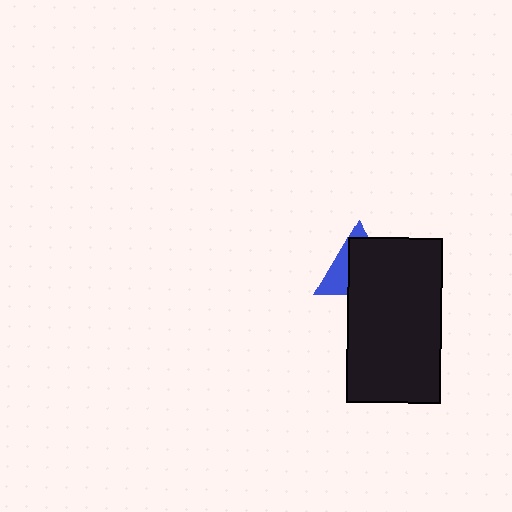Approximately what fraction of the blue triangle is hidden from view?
Roughly 66% of the blue triangle is hidden behind the black rectangle.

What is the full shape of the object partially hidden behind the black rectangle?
The partially hidden object is a blue triangle.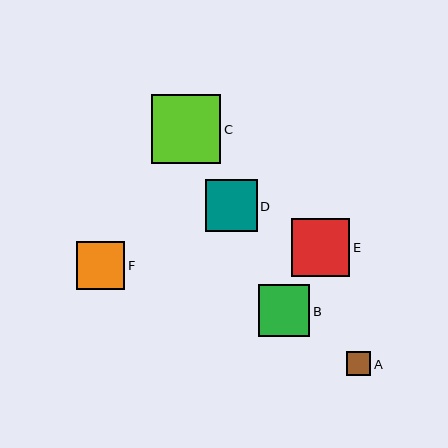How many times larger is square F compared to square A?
Square F is approximately 2.0 times the size of square A.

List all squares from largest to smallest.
From largest to smallest: C, E, D, B, F, A.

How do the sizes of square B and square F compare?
Square B and square F are approximately the same size.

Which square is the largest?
Square C is the largest with a size of approximately 69 pixels.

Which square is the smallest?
Square A is the smallest with a size of approximately 24 pixels.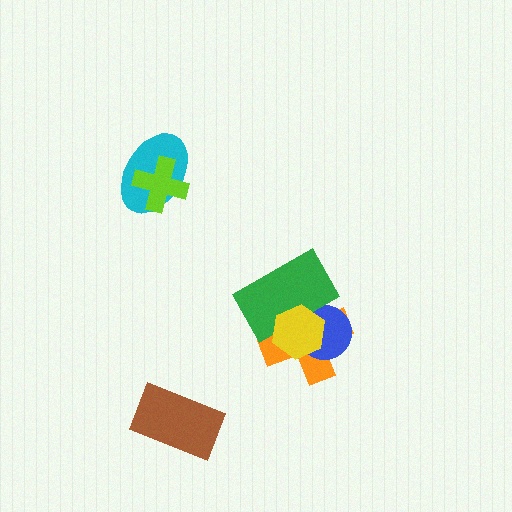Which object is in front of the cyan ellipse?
The lime cross is in front of the cyan ellipse.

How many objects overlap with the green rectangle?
3 objects overlap with the green rectangle.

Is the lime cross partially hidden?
No, no other shape covers it.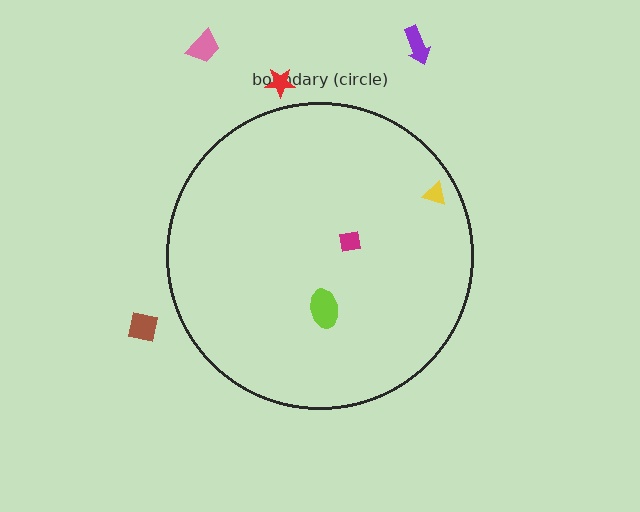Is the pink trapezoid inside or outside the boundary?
Outside.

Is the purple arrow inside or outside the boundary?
Outside.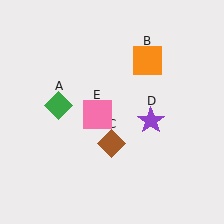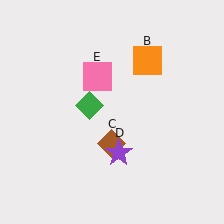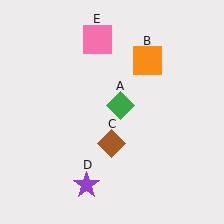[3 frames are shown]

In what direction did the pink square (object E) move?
The pink square (object E) moved up.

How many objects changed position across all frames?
3 objects changed position: green diamond (object A), purple star (object D), pink square (object E).